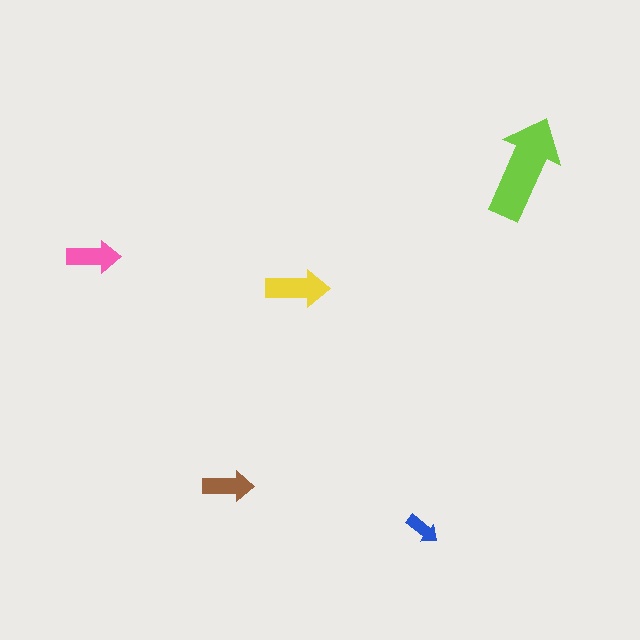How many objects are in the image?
There are 5 objects in the image.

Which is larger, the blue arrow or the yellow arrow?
The yellow one.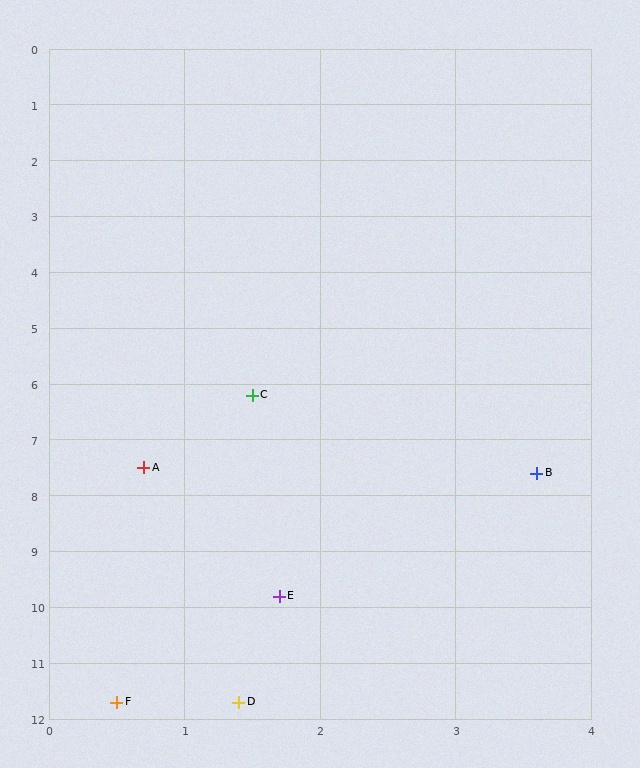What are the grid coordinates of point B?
Point B is at approximately (3.6, 7.6).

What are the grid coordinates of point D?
Point D is at approximately (1.4, 11.7).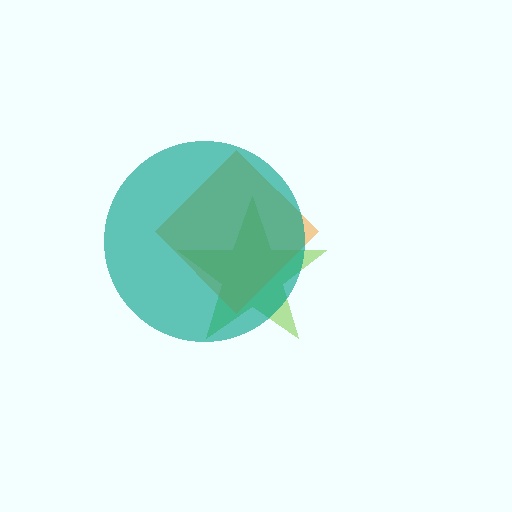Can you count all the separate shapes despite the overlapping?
Yes, there are 3 separate shapes.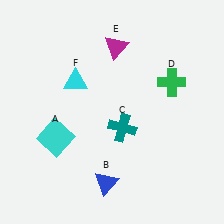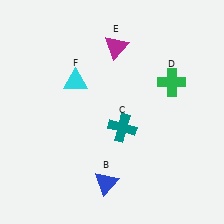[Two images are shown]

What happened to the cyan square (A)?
The cyan square (A) was removed in Image 2. It was in the bottom-left area of Image 1.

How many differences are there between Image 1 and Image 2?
There is 1 difference between the two images.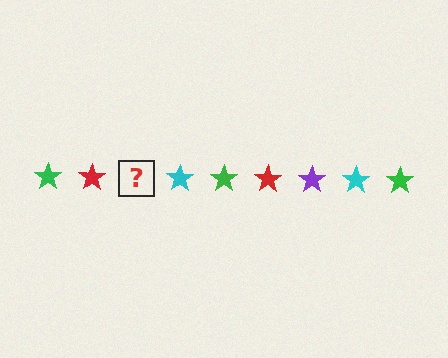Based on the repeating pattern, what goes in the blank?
The blank should be a purple star.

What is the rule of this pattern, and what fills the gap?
The rule is that the pattern cycles through green, red, purple, cyan stars. The gap should be filled with a purple star.